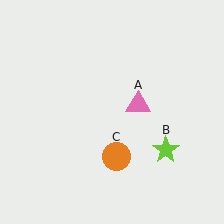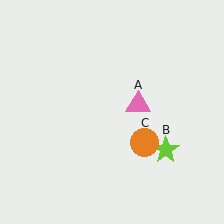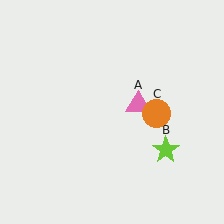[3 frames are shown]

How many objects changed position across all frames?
1 object changed position: orange circle (object C).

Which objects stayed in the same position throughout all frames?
Pink triangle (object A) and lime star (object B) remained stationary.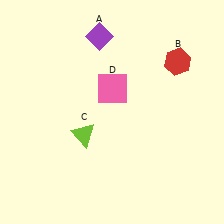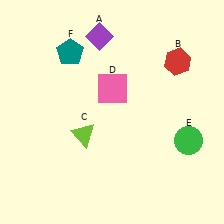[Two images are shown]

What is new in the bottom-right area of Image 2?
A green circle (E) was added in the bottom-right area of Image 2.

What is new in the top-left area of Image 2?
A teal pentagon (F) was added in the top-left area of Image 2.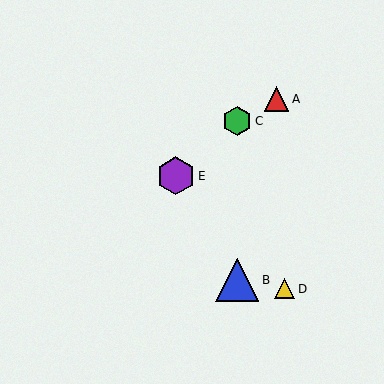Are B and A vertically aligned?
No, B is at x≈237 and A is at x≈276.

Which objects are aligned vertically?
Objects B, C are aligned vertically.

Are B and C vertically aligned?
Yes, both are at x≈237.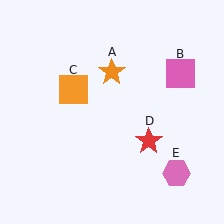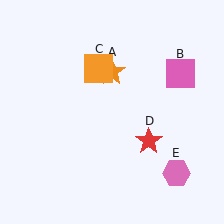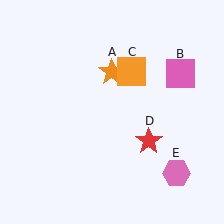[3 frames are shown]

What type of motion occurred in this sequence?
The orange square (object C) rotated clockwise around the center of the scene.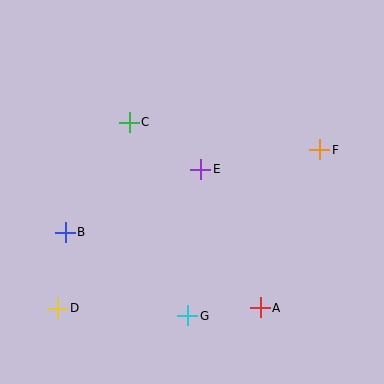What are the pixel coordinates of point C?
Point C is at (129, 122).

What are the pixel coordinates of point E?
Point E is at (201, 169).